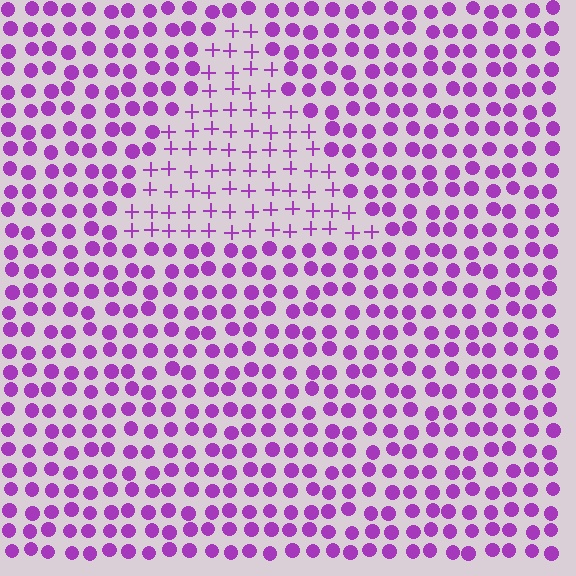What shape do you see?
I see a triangle.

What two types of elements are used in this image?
The image uses plus signs inside the triangle region and circles outside it.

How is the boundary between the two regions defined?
The boundary is defined by a change in element shape: plus signs inside vs. circles outside. All elements share the same color and spacing.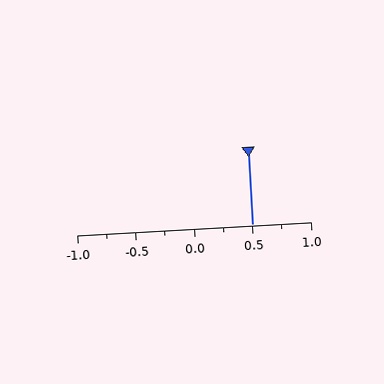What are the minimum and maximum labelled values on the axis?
The axis runs from -1.0 to 1.0.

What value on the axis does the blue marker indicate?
The marker indicates approximately 0.5.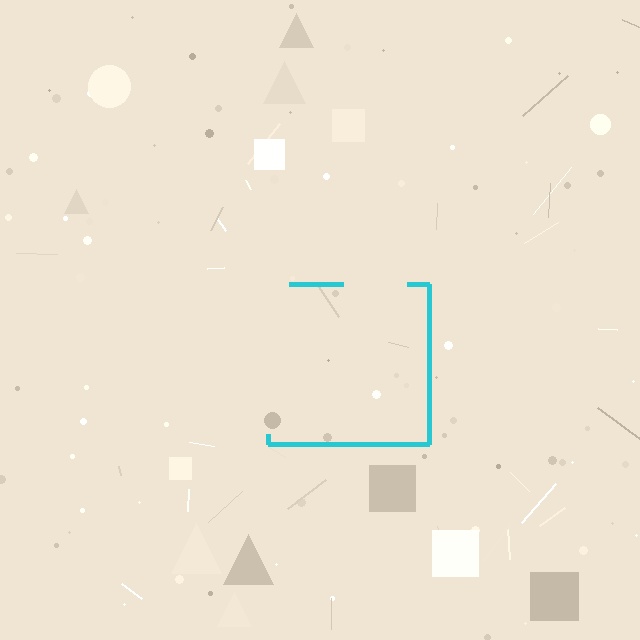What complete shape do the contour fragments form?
The contour fragments form a square.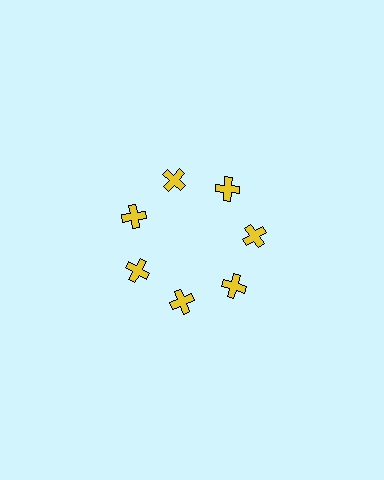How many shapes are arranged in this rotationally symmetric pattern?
There are 7 shapes, arranged in 7 groups of 1.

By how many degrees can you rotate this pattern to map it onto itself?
The pattern maps onto itself every 51 degrees of rotation.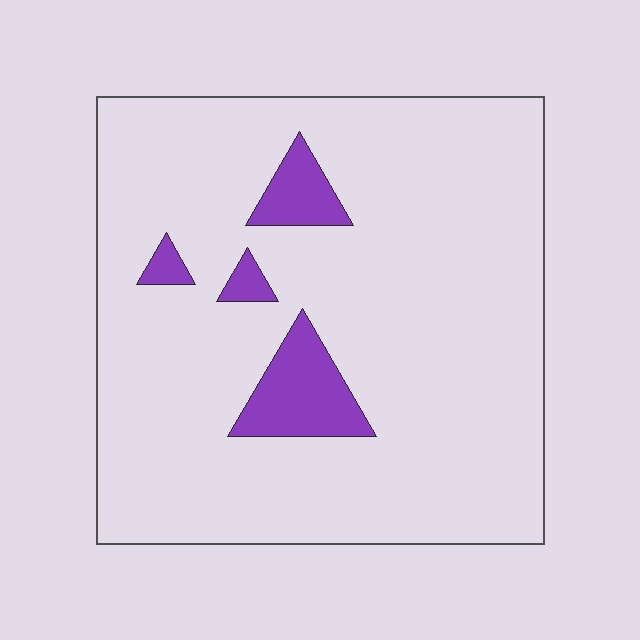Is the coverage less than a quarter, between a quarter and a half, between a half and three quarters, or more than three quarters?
Less than a quarter.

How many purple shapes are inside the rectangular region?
4.